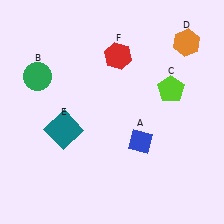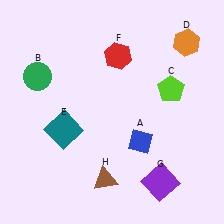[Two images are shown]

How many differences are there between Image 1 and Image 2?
There are 2 differences between the two images.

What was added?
A purple square (G), a brown triangle (H) were added in Image 2.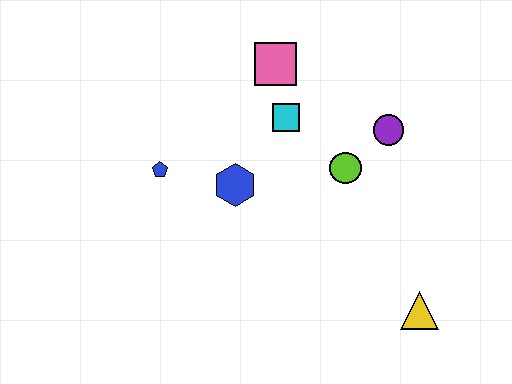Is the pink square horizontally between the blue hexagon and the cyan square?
Yes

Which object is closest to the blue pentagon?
The blue hexagon is closest to the blue pentagon.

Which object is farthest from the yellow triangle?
The blue pentagon is farthest from the yellow triangle.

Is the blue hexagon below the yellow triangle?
No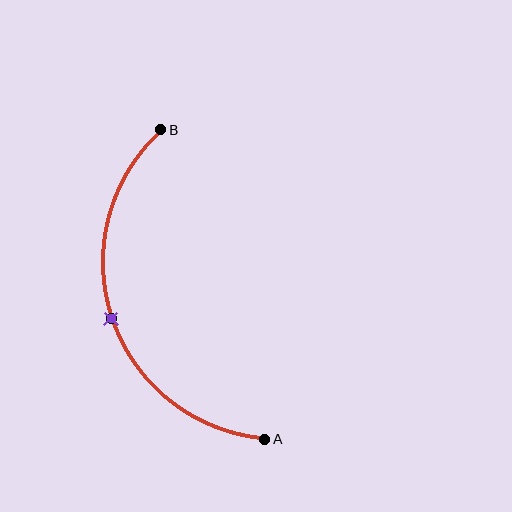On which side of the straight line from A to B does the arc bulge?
The arc bulges to the left of the straight line connecting A and B.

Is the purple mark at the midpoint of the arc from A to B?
Yes. The purple mark lies on the arc at equal arc-length from both A and B — it is the arc midpoint.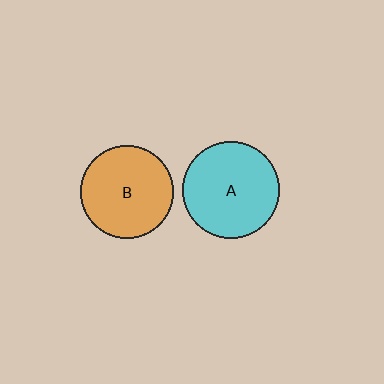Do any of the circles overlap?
No, none of the circles overlap.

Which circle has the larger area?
Circle A (cyan).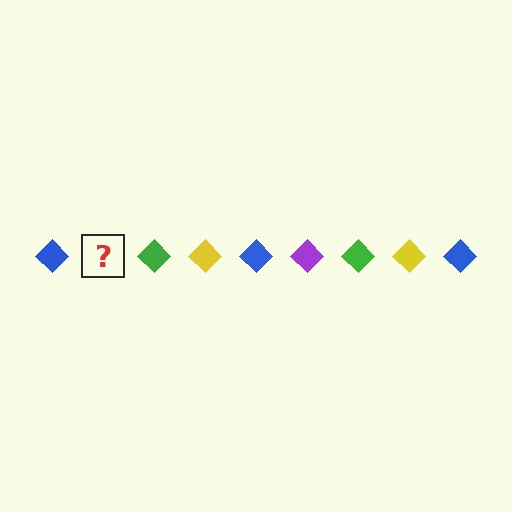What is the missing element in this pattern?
The missing element is a purple diamond.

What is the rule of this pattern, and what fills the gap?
The rule is that the pattern cycles through blue, purple, green, yellow diamonds. The gap should be filled with a purple diamond.